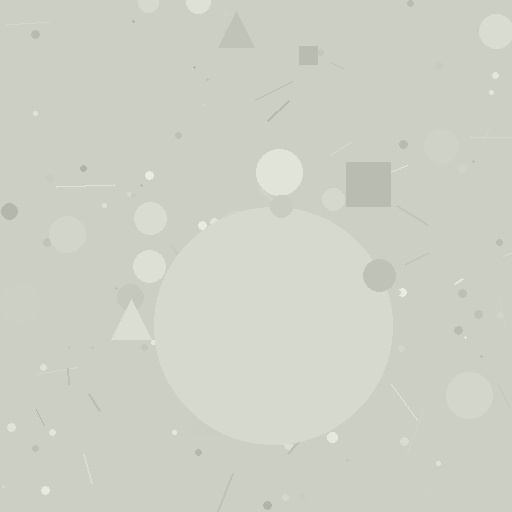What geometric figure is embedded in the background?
A circle is embedded in the background.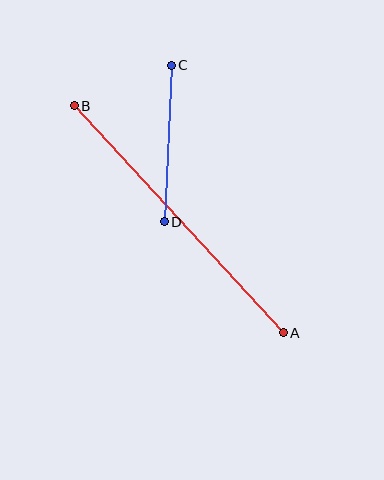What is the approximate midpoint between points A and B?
The midpoint is at approximately (179, 219) pixels.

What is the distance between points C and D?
The distance is approximately 157 pixels.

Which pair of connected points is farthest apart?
Points A and B are farthest apart.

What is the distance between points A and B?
The distance is approximately 308 pixels.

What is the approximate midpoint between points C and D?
The midpoint is at approximately (168, 143) pixels.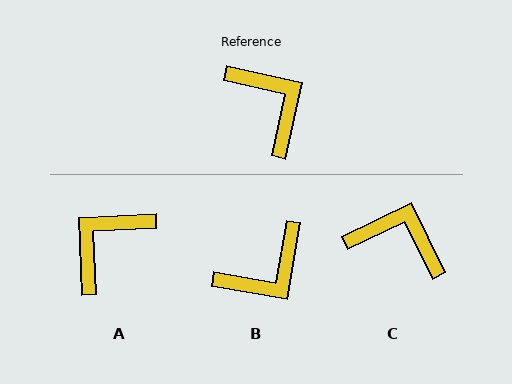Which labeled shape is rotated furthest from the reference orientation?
A, about 105 degrees away.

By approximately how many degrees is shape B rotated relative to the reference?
Approximately 87 degrees clockwise.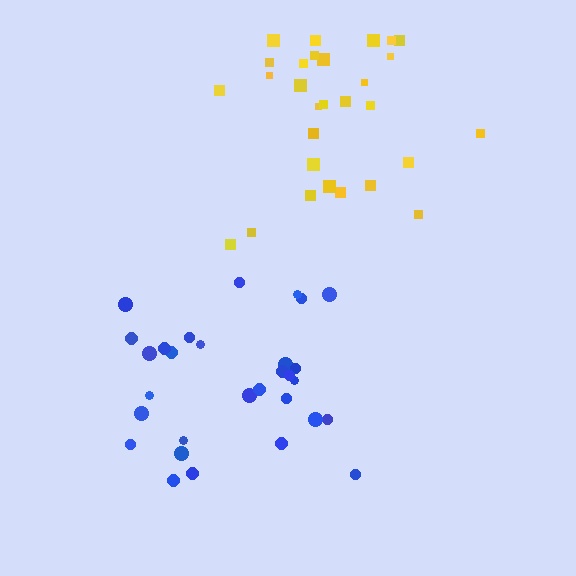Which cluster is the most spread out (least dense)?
Blue.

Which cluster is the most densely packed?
Yellow.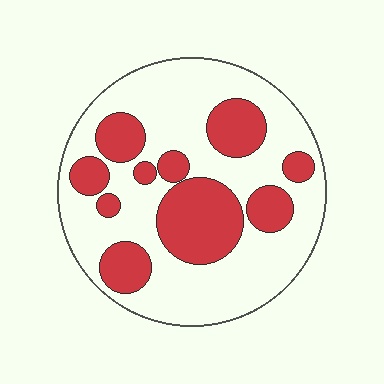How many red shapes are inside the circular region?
10.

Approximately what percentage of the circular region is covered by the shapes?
Approximately 35%.